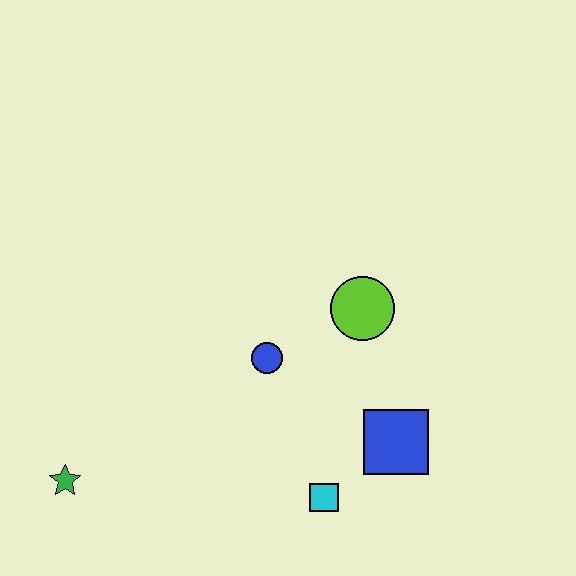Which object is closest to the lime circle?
The blue circle is closest to the lime circle.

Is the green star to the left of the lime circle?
Yes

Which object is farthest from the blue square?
The green star is farthest from the blue square.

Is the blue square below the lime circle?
Yes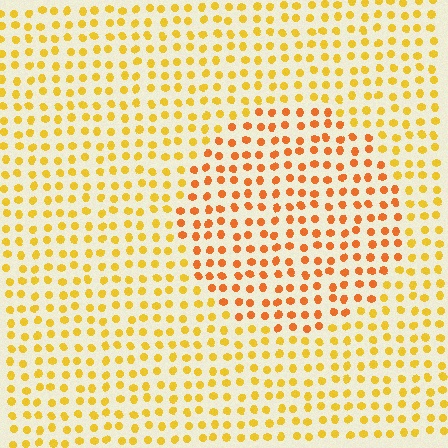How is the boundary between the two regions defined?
The boundary is defined purely by a slight shift in hue (about 27 degrees). Spacing, size, and orientation are identical on both sides.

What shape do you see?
I see a circle.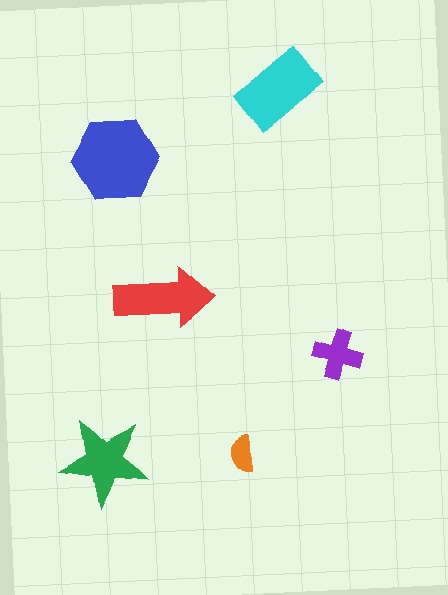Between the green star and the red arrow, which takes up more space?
The red arrow.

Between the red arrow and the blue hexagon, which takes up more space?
The blue hexagon.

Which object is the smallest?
The orange semicircle.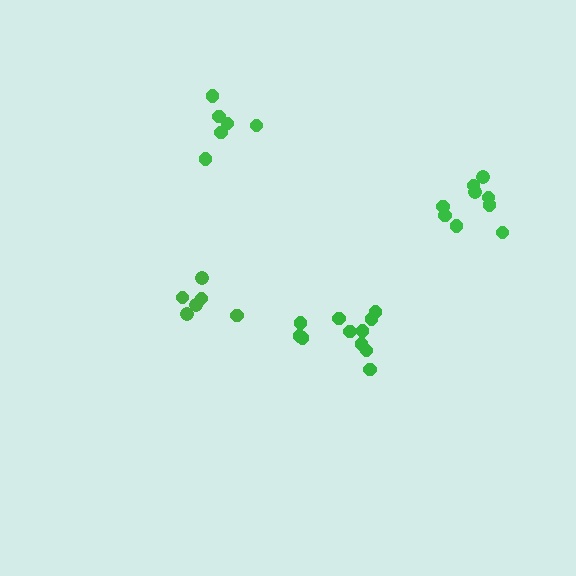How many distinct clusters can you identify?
There are 4 distinct clusters.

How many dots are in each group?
Group 1: 11 dots, Group 2: 9 dots, Group 3: 6 dots, Group 4: 6 dots (32 total).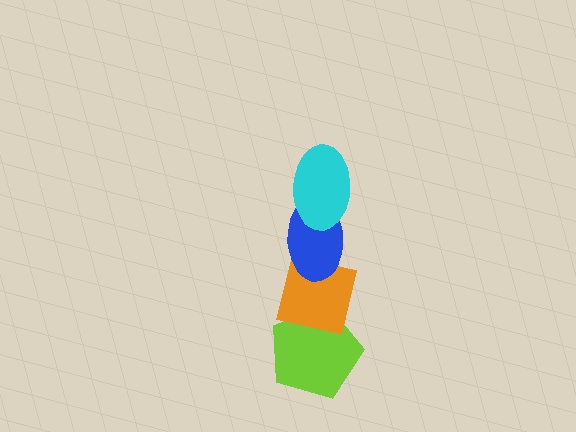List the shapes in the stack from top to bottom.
From top to bottom: the cyan ellipse, the blue ellipse, the orange square, the lime pentagon.